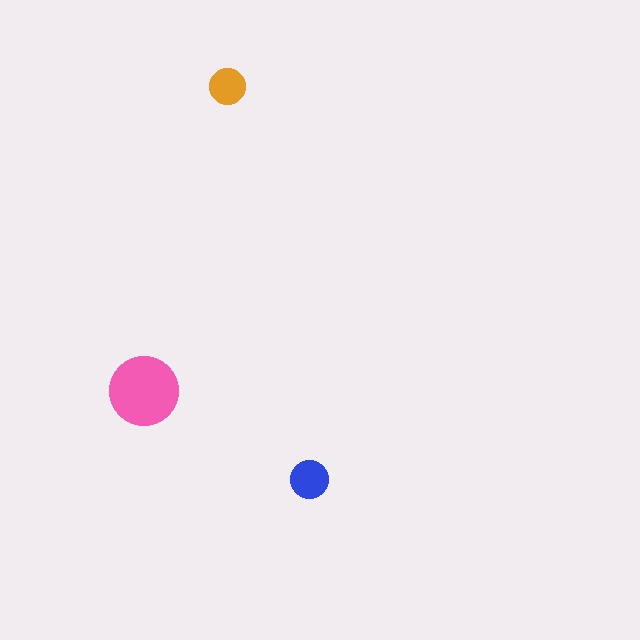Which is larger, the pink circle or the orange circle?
The pink one.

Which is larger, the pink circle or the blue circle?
The pink one.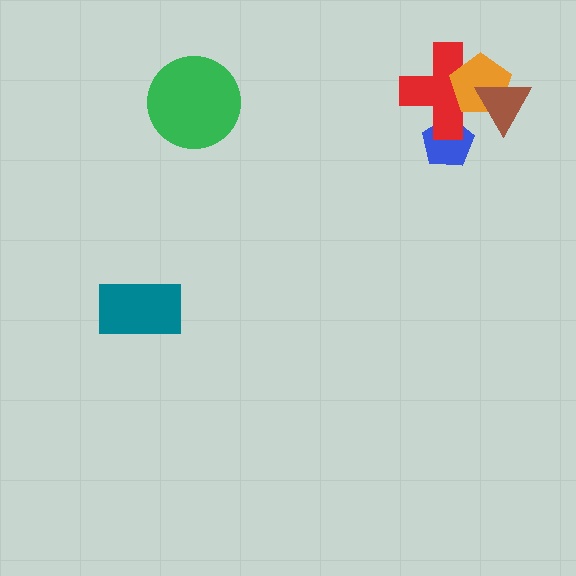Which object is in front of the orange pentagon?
The brown triangle is in front of the orange pentagon.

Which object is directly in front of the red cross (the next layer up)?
The orange pentagon is directly in front of the red cross.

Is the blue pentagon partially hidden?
Yes, it is partially covered by another shape.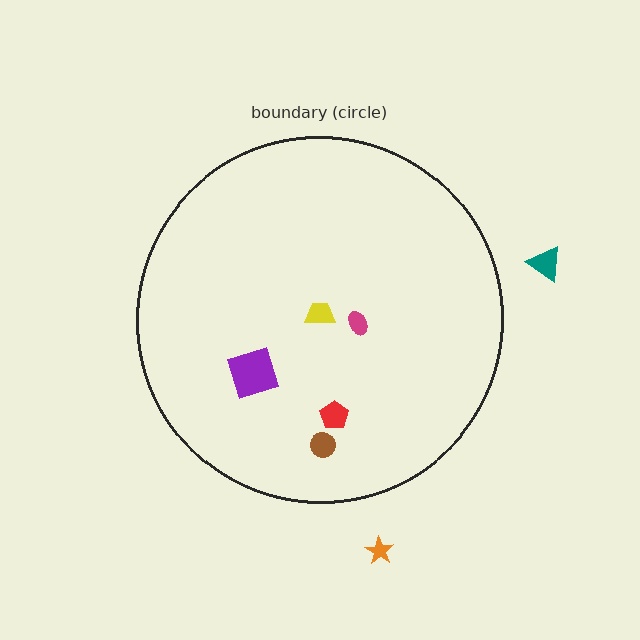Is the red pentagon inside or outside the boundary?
Inside.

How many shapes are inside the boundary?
5 inside, 2 outside.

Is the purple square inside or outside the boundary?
Inside.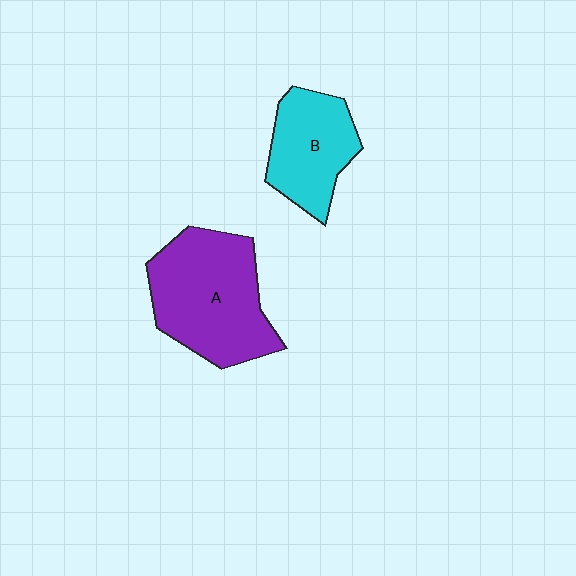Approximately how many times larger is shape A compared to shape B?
Approximately 1.5 times.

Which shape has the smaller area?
Shape B (cyan).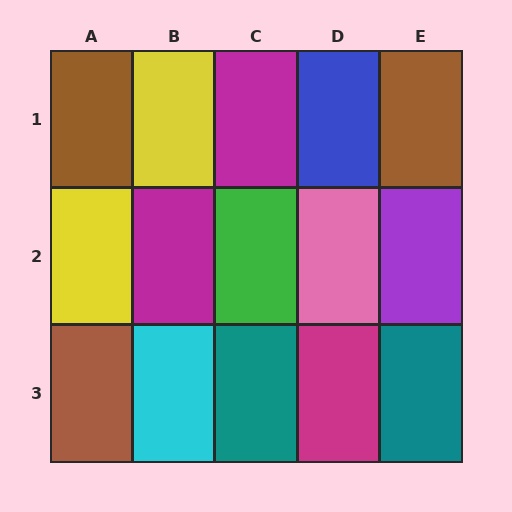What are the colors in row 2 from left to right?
Yellow, magenta, green, pink, purple.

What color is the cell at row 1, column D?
Blue.